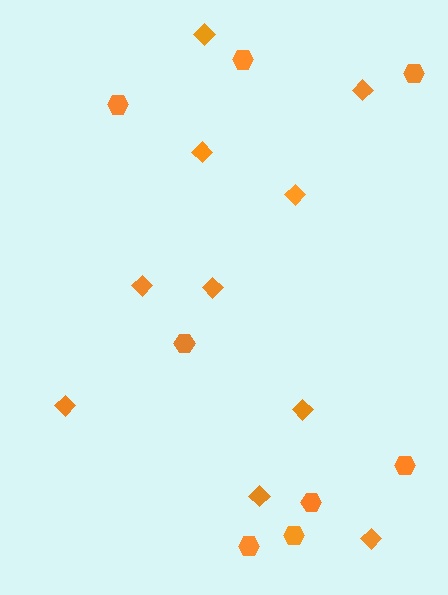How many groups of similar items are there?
There are 2 groups: one group of hexagons (8) and one group of diamonds (10).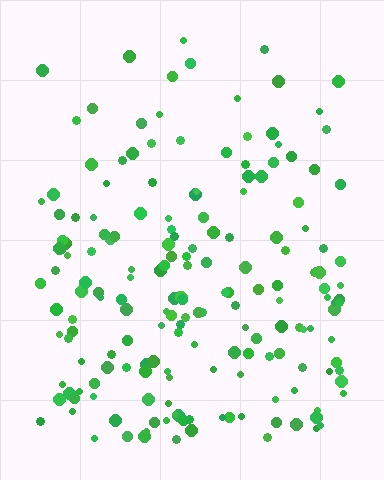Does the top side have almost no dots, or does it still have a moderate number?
Still a moderate number, just noticeably fewer than the bottom.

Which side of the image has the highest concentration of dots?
The bottom.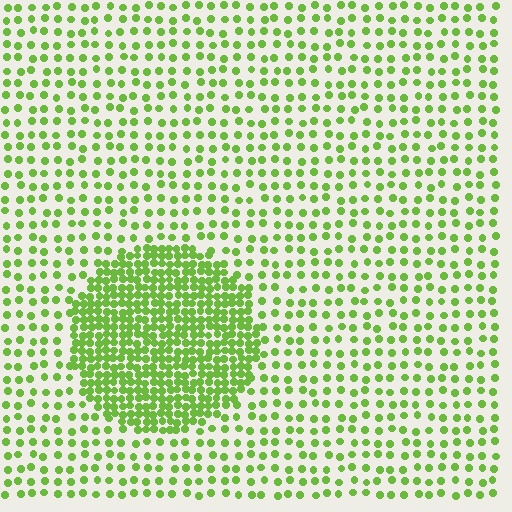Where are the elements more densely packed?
The elements are more densely packed inside the circle boundary.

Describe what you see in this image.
The image contains small lime elements arranged at two different densities. A circle-shaped region is visible where the elements are more densely packed than the surrounding area.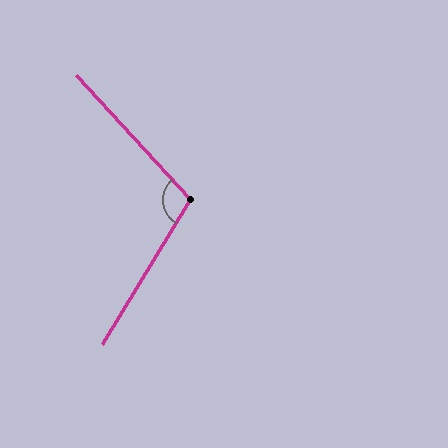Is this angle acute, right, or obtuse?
It is obtuse.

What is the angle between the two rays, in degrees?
Approximately 107 degrees.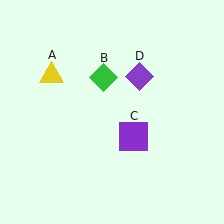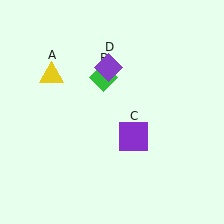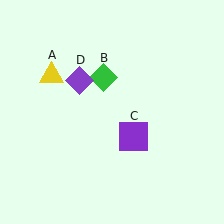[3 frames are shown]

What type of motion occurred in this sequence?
The purple diamond (object D) rotated counterclockwise around the center of the scene.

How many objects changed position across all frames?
1 object changed position: purple diamond (object D).